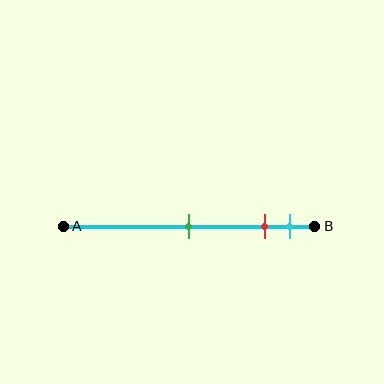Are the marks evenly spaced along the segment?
No, the marks are not evenly spaced.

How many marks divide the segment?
There are 3 marks dividing the segment.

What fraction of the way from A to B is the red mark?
The red mark is approximately 80% (0.8) of the way from A to B.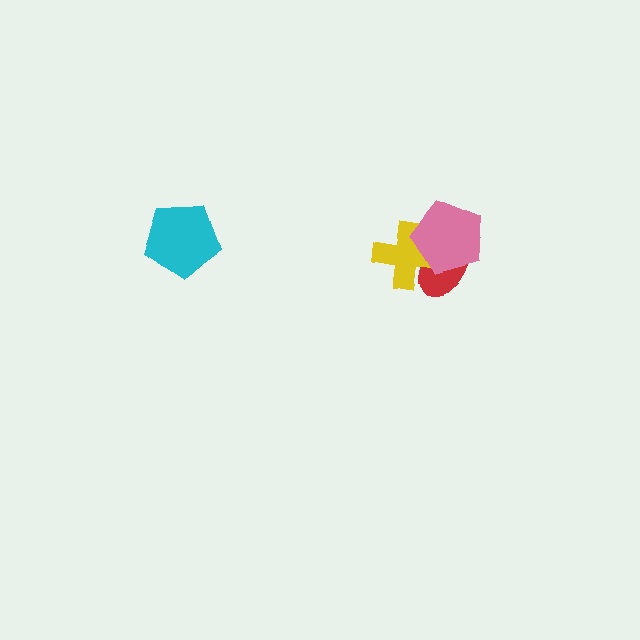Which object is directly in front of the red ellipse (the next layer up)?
The yellow cross is directly in front of the red ellipse.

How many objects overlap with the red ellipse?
2 objects overlap with the red ellipse.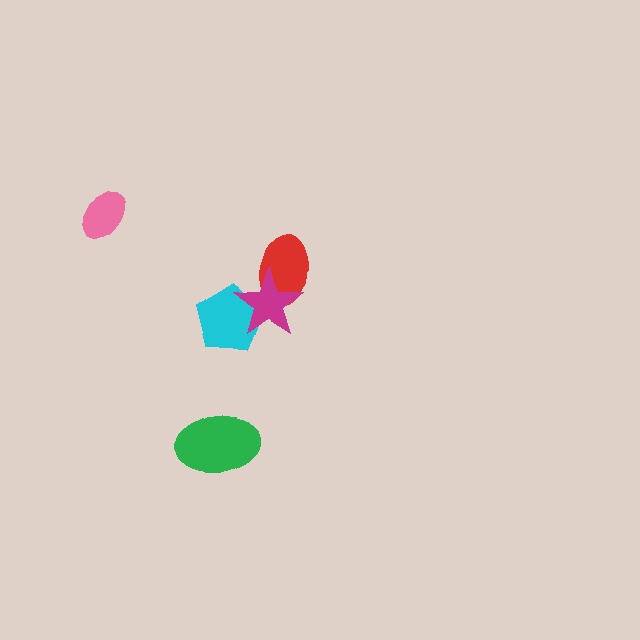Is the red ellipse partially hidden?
Yes, it is partially covered by another shape.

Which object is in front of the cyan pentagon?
The magenta star is in front of the cyan pentagon.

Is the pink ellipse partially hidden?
No, no other shape covers it.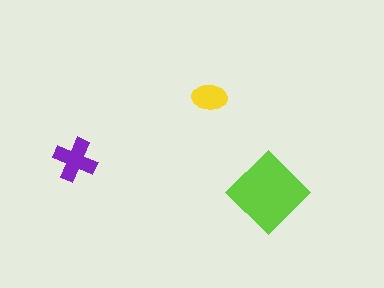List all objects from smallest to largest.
The yellow ellipse, the purple cross, the lime diamond.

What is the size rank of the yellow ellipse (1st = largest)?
3rd.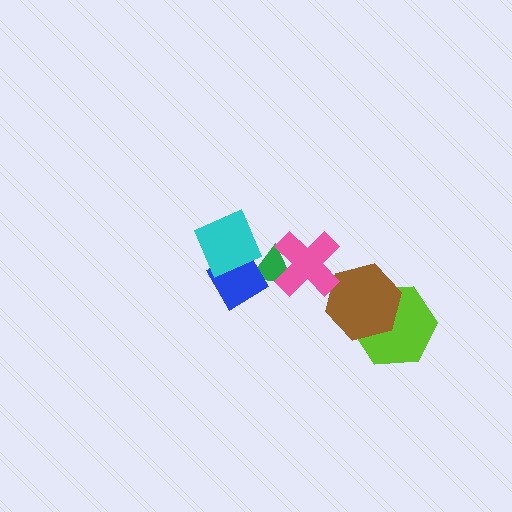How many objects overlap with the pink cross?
1 object overlaps with the pink cross.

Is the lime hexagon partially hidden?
Yes, it is partially covered by another shape.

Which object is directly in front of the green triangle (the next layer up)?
The blue diamond is directly in front of the green triangle.